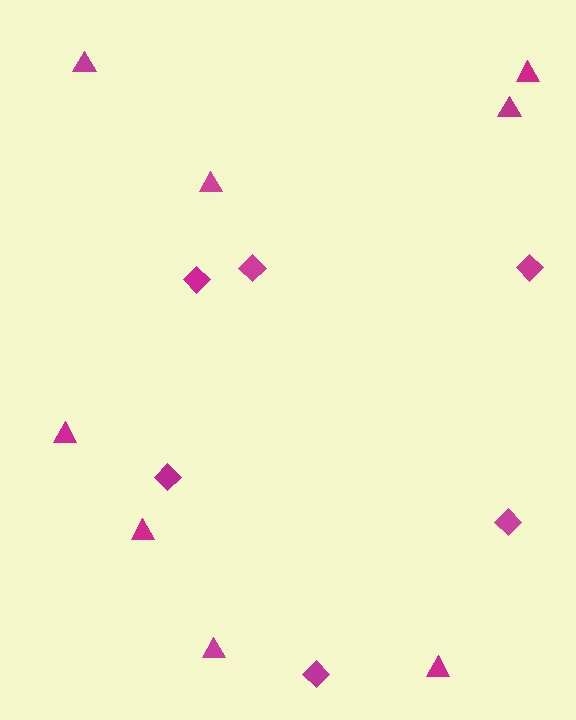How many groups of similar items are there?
There are 2 groups: one group of diamonds (6) and one group of triangles (8).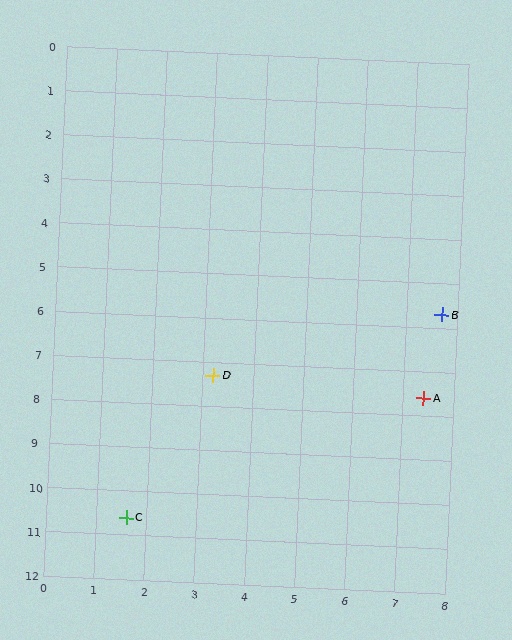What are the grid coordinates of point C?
Point C is at approximately (1.6, 10.6).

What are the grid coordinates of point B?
Point B is at approximately (7.7, 5.7).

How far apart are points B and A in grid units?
Points B and A are about 1.9 grid units apart.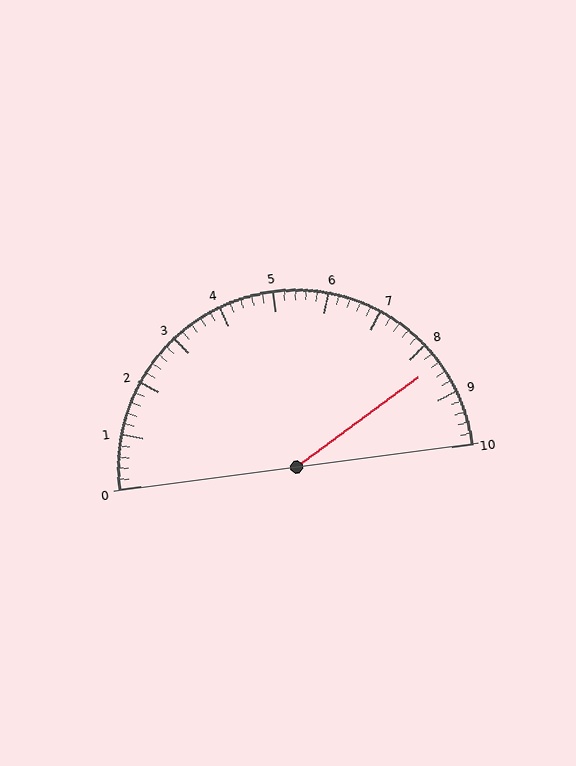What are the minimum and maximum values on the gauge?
The gauge ranges from 0 to 10.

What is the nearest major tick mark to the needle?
The nearest major tick mark is 8.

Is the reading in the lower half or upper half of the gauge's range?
The reading is in the upper half of the range (0 to 10).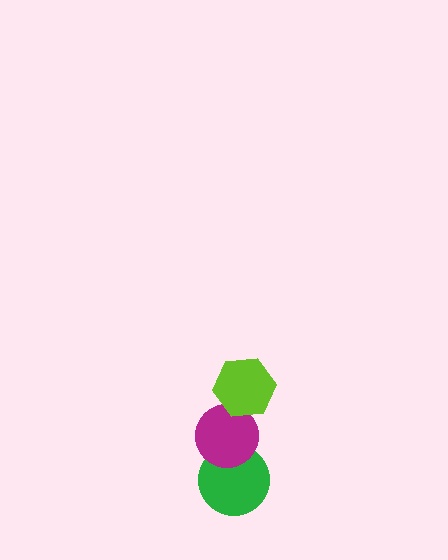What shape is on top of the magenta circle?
The lime hexagon is on top of the magenta circle.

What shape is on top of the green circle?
The magenta circle is on top of the green circle.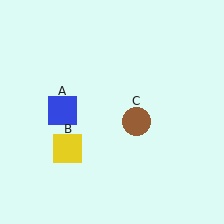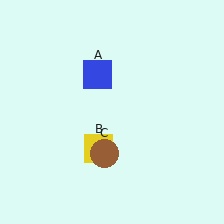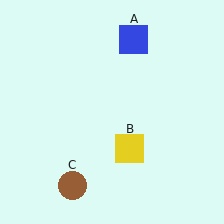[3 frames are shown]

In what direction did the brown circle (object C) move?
The brown circle (object C) moved down and to the left.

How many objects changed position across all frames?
3 objects changed position: blue square (object A), yellow square (object B), brown circle (object C).